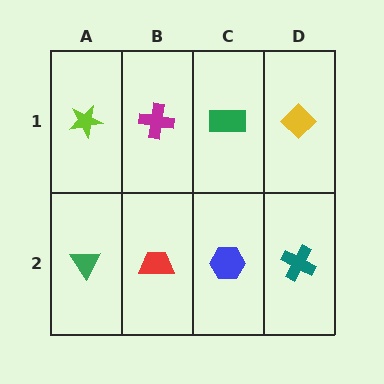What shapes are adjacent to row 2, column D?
A yellow diamond (row 1, column D), a blue hexagon (row 2, column C).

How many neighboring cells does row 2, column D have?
2.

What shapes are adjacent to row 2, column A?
A lime star (row 1, column A), a red trapezoid (row 2, column B).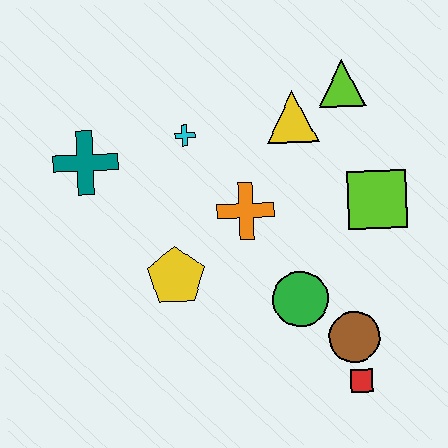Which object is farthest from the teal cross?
The red square is farthest from the teal cross.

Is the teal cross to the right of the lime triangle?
No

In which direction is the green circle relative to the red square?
The green circle is above the red square.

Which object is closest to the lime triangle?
The yellow triangle is closest to the lime triangle.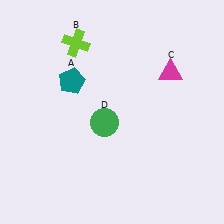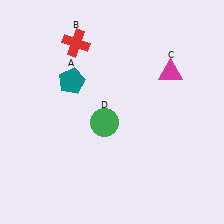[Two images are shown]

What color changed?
The cross (B) changed from lime in Image 1 to red in Image 2.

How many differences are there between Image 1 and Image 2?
There is 1 difference between the two images.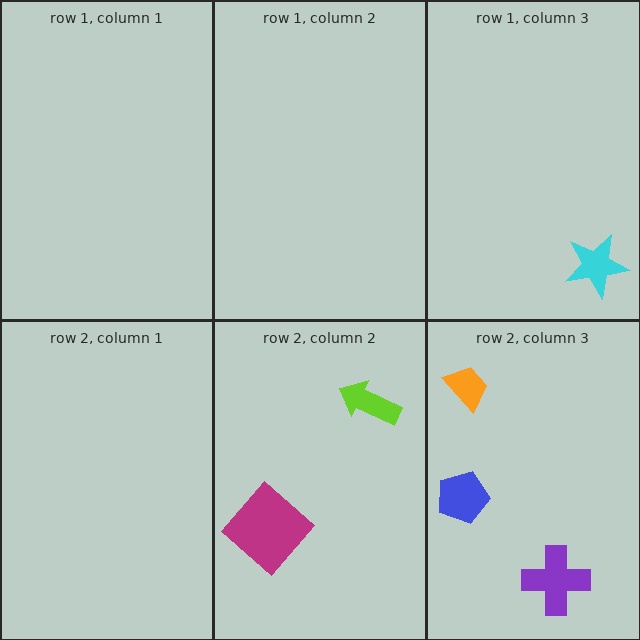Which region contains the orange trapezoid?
The row 2, column 3 region.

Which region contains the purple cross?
The row 2, column 3 region.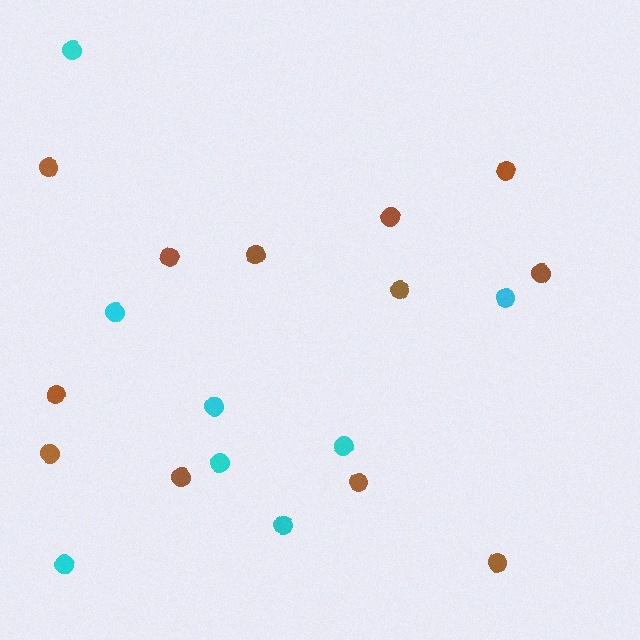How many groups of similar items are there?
There are 2 groups: one group of cyan circles (8) and one group of brown circles (12).